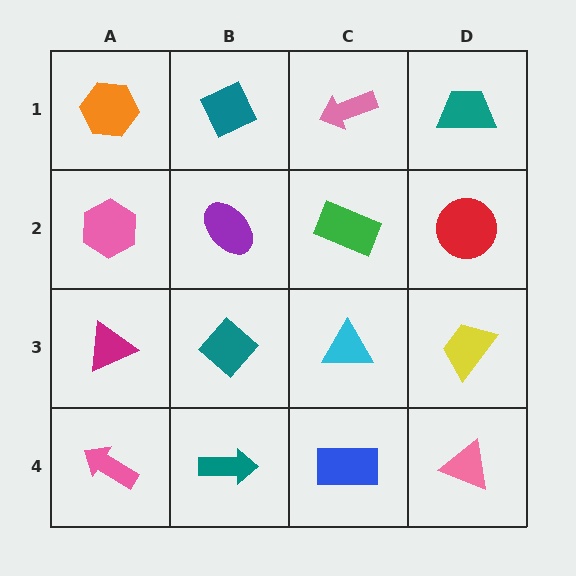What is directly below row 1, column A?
A pink hexagon.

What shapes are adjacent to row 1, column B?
A purple ellipse (row 2, column B), an orange hexagon (row 1, column A), a pink arrow (row 1, column C).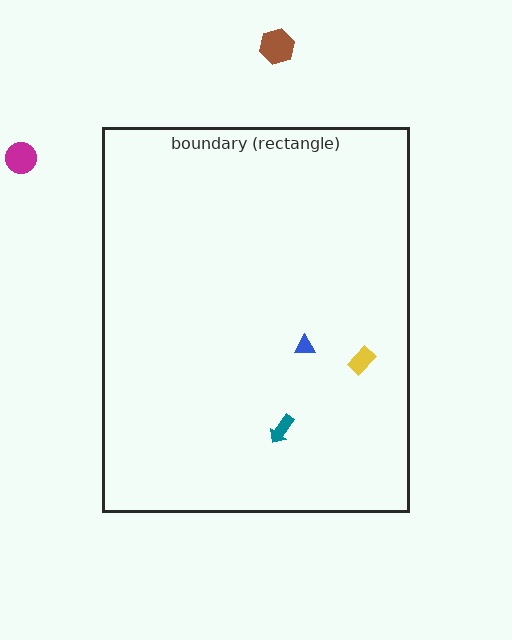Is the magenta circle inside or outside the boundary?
Outside.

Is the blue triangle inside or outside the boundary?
Inside.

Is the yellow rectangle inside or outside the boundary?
Inside.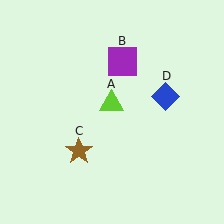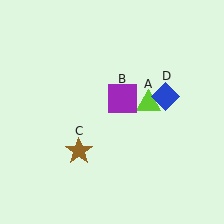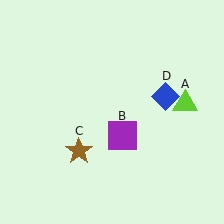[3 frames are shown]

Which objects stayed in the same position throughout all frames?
Brown star (object C) and blue diamond (object D) remained stationary.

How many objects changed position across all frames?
2 objects changed position: lime triangle (object A), purple square (object B).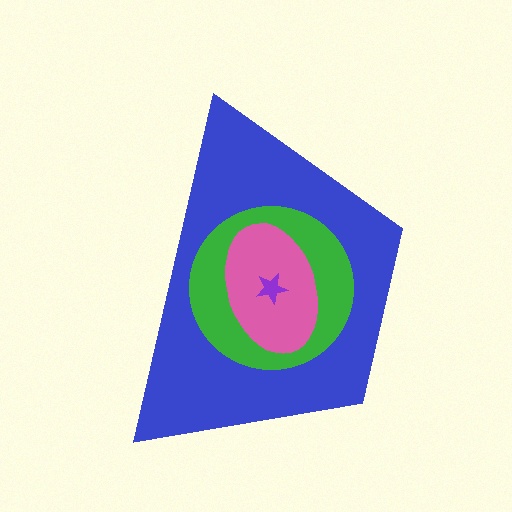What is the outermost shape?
The blue trapezoid.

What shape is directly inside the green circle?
The pink ellipse.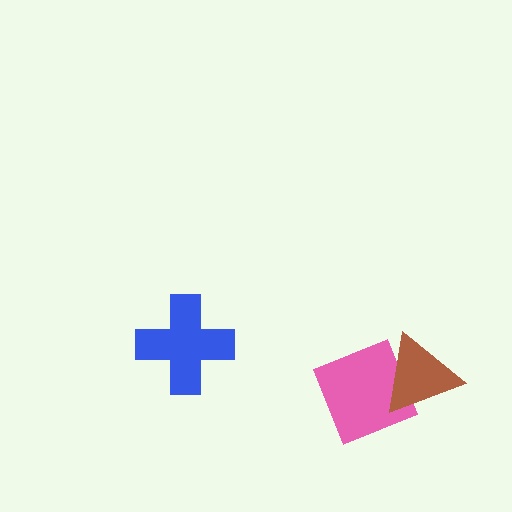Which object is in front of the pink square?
The brown triangle is in front of the pink square.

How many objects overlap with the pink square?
1 object overlaps with the pink square.